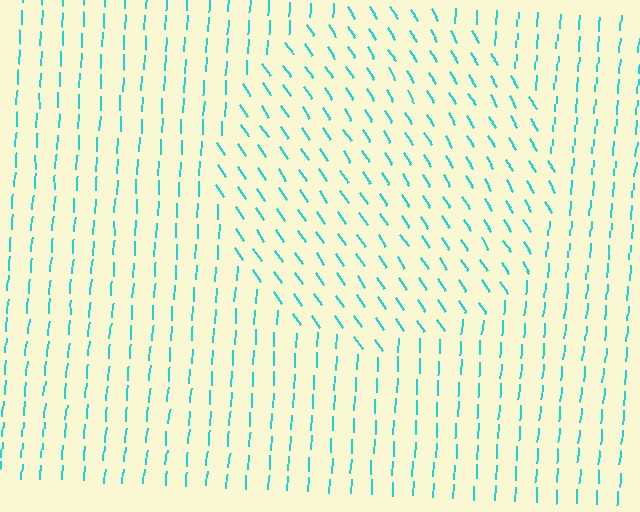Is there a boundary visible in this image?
Yes, there is a texture boundary formed by a change in line orientation.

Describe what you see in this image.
The image is filled with small cyan line segments. A circle region in the image has lines oriented differently from the surrounding lines, creating a visible texture boundary.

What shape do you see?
I see a circle.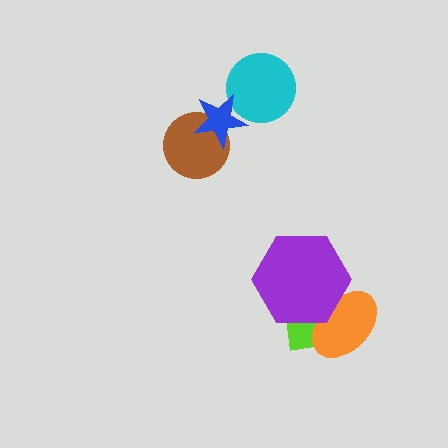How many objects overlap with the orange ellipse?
2 objects overlap with the orange ellipse.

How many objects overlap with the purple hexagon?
2 objects overlap with the purple hexagon.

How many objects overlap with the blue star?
2 objects overlap with the blue star.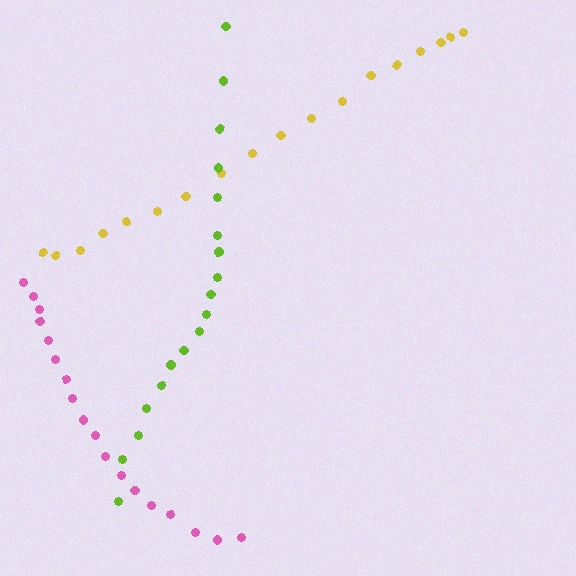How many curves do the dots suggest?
There are 3 distinct paths.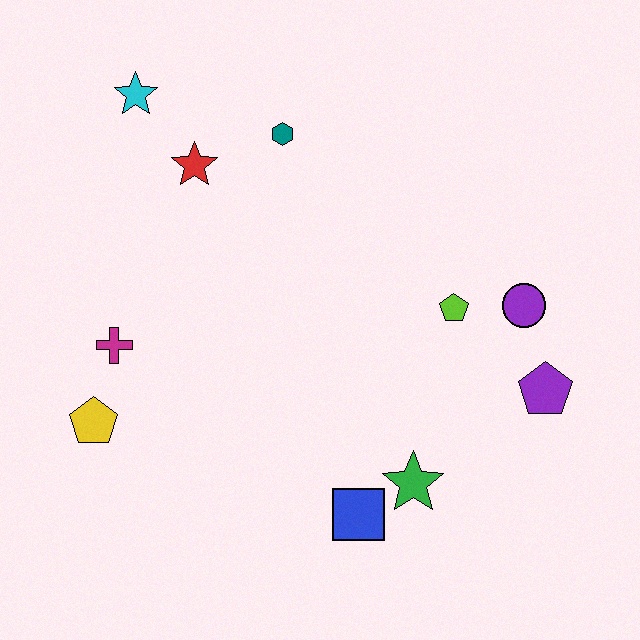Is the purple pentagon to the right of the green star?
Yes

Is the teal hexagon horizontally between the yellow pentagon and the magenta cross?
No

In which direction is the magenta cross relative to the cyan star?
The magenta cross is below the cyan star.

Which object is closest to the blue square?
The green star is closest to the blue square.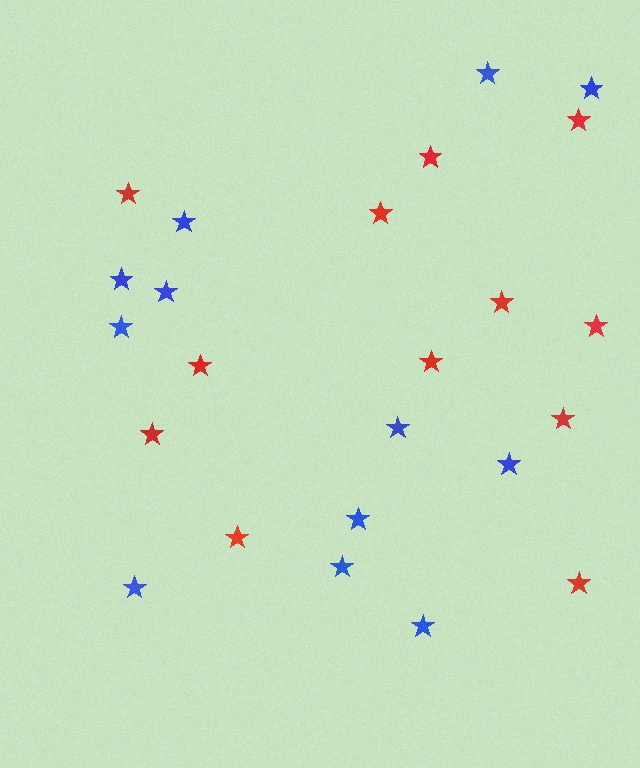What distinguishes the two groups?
There are 2 groups: one group of red stars (12) and one group of blue stars (12).